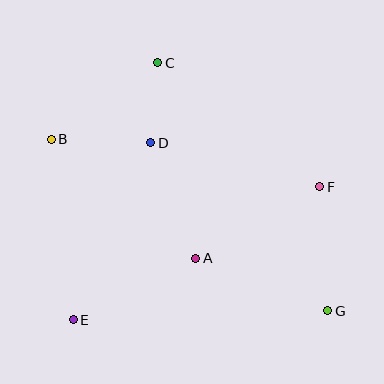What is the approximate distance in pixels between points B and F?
The distance between B and F is approximately 272 pixels.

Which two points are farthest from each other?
Points B and G are farthest from each other.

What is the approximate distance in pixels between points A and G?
The distance between A and G is approximately 142 pixels.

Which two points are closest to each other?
Points C and D are closest to each other.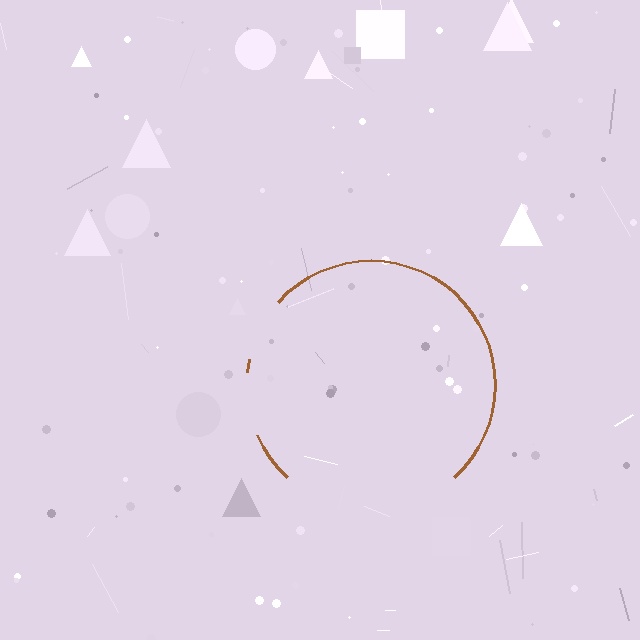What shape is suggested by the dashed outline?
The dashed outline suggests a circle.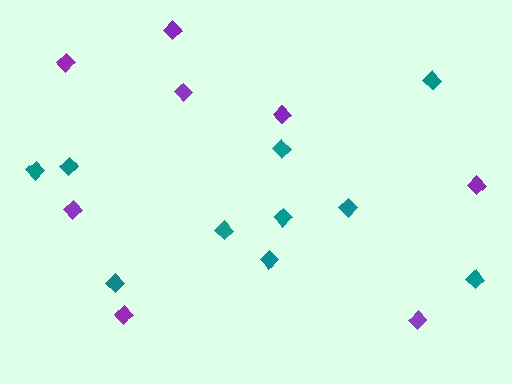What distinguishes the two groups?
There are 2 groups: one group of purple diamonds (8) and one group of teal diamonds (10).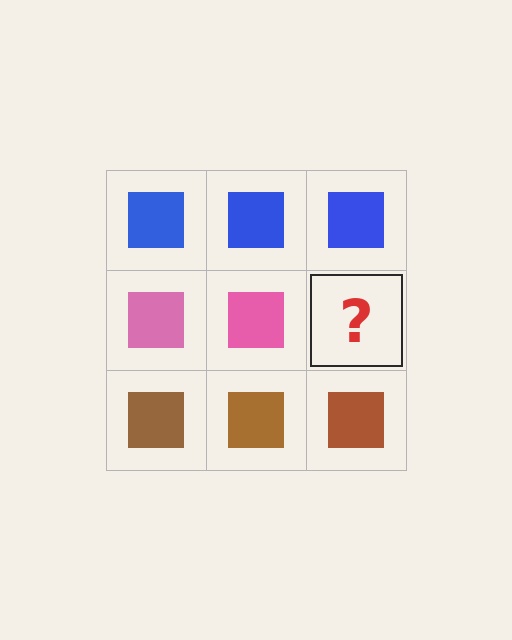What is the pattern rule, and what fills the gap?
The rule is that each row has a consistent color. The gap should be filled with a pink square.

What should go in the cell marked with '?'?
The missing cell should contain a pink square.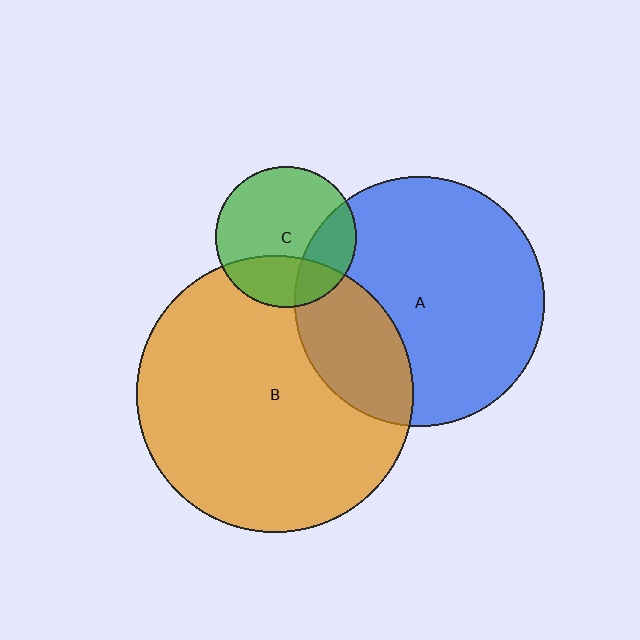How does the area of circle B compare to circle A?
Approximately 1.2 times.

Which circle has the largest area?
Circle B (orange).